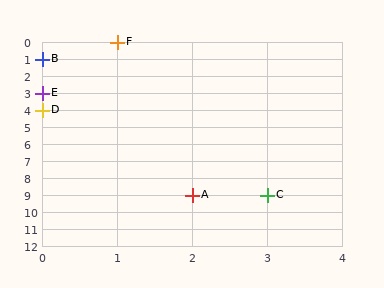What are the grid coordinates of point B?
Point B is at grid coordinates (0, 1).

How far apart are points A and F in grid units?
Points A and F are 1 column and 9 rows apart (about 9.1 grid units diagonally).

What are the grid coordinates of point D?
Point D is at grid coordinates (0, 4).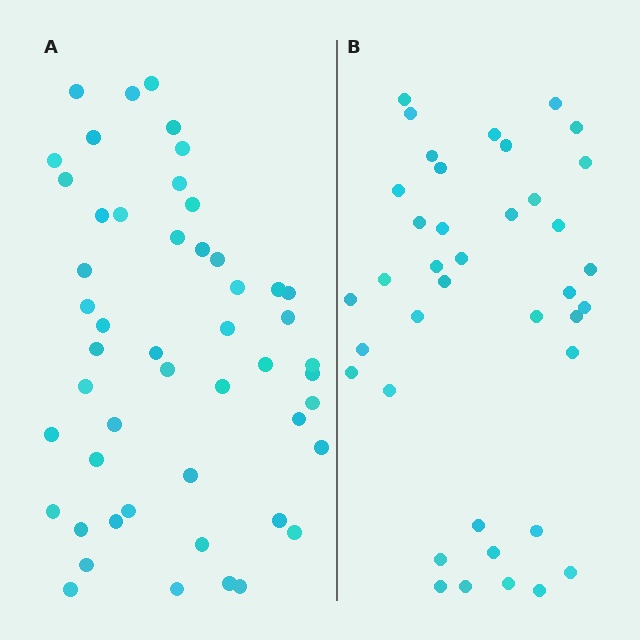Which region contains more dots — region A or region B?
Region A (the left region) has more dots.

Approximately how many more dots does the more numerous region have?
Region A has roughly 12 or so more dots than region B.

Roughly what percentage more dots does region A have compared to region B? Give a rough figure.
About 30% more.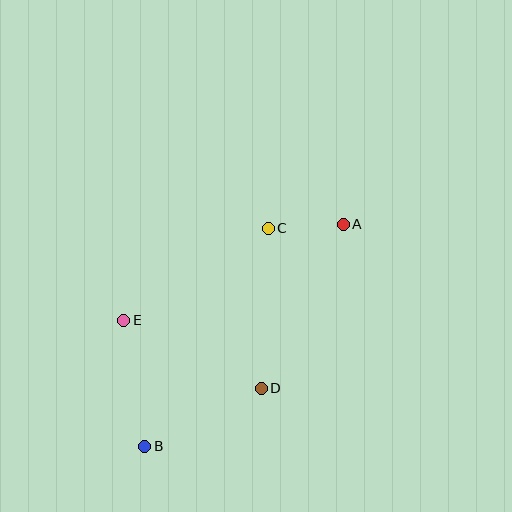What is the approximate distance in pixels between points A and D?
The distance between A and D is approximately 184 pixels.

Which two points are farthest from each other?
Points A and B are farthest from each other.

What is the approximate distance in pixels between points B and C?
The distance between B and C is approximately 250 pixels.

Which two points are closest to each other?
Points A and C are closest to each other.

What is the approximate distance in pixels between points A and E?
The distance between A and E is approximately 239 pixels.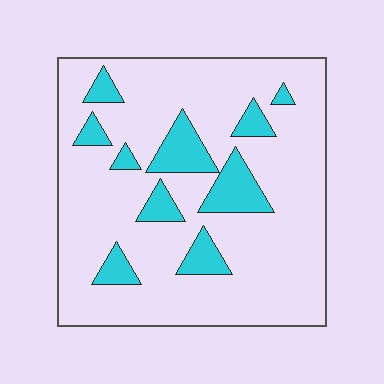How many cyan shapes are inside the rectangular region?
10.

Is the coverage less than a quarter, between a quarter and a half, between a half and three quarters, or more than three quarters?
Less than a quarter.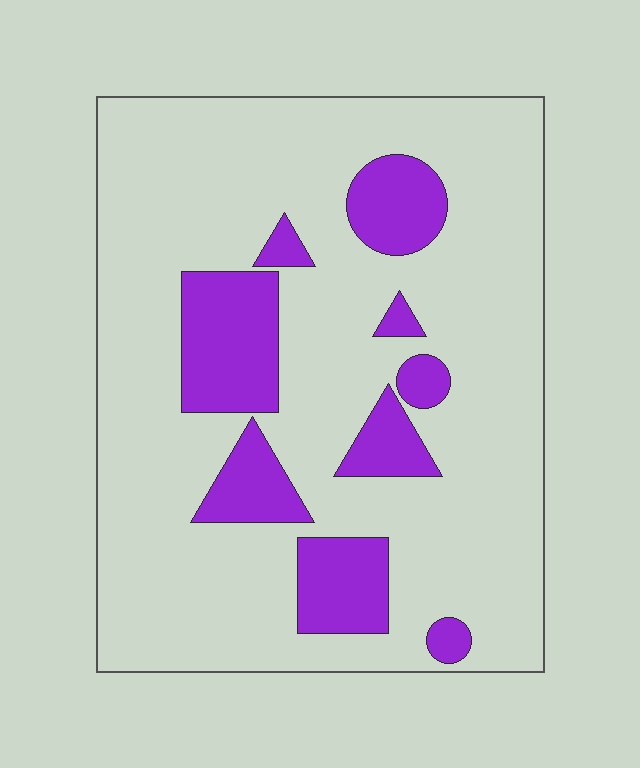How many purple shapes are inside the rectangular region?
9.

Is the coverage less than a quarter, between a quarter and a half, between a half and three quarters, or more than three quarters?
Less than a quarter.